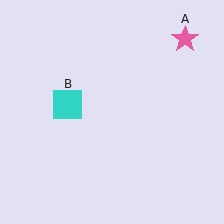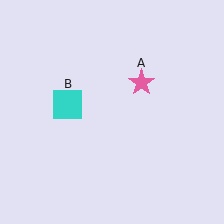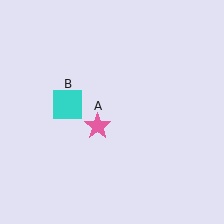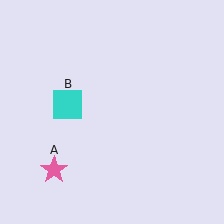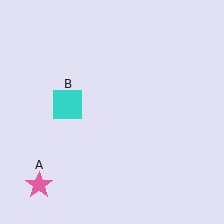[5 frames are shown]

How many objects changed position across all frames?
1 object changed position: pink star (object A).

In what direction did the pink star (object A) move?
The pink star (object A) moved down and to the left.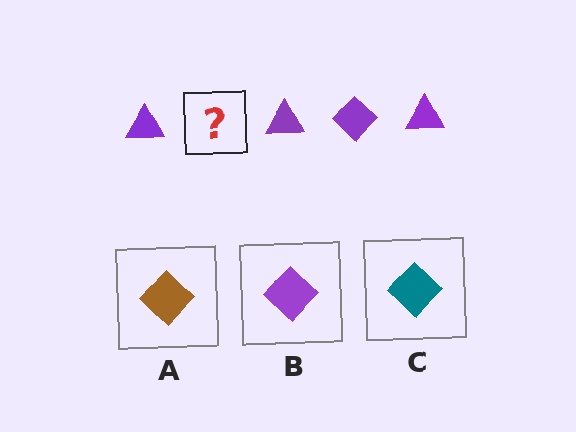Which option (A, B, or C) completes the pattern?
B.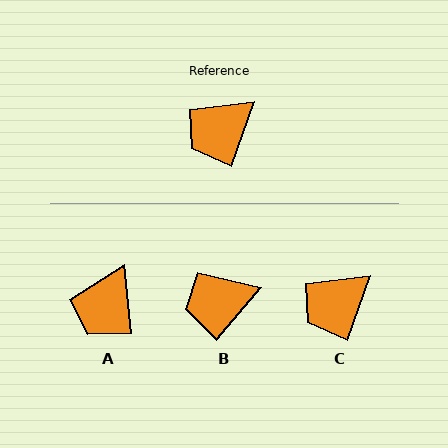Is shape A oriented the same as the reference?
No, it is off by about 25 degrees.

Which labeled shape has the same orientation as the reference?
C.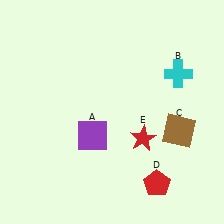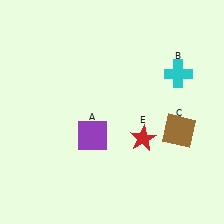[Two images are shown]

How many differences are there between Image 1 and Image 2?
There is 1 difference between the two images.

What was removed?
The red pentagon (D) was removed in Image 2.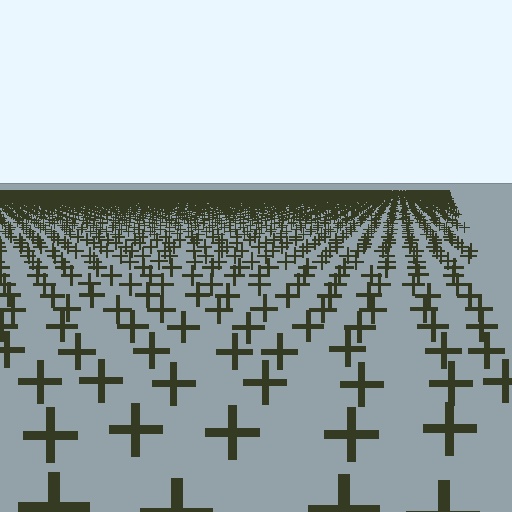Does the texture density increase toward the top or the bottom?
Density increases toward the top.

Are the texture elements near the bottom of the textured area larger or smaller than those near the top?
Larger. Near the bottom, elements are closer to the viewer and appear at a bigger on-screen size.